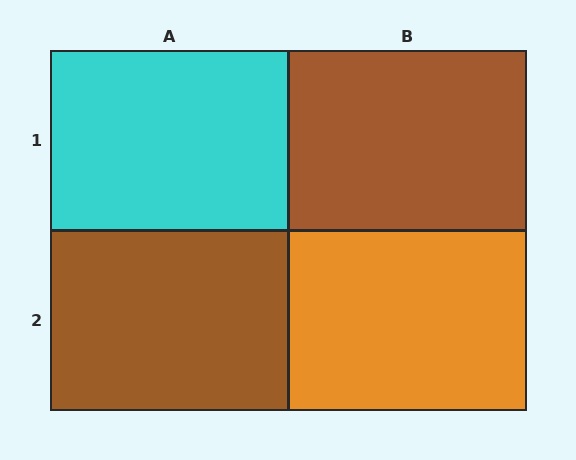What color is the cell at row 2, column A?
Brown.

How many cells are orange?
1 cell is orange.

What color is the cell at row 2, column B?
Orange.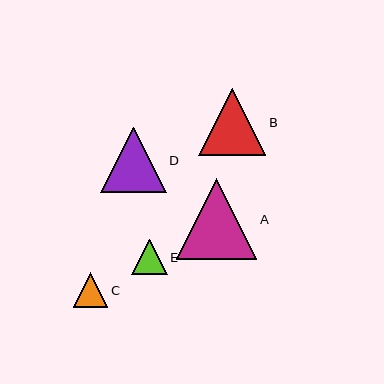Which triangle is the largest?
Triangle A is the largest with a size of approximately 80 pixels.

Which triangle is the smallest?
Triangle C is the smallest with a size of approximately 34 pixels.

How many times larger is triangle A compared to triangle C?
Triangle A is approximately 2.3 times the size of triangle C.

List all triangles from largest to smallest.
From largest to smallest: A, B, D, E, C.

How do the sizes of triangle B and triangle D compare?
Triangle B and triangle D are approximately the same size.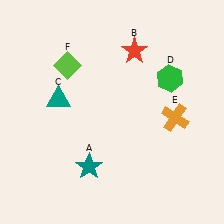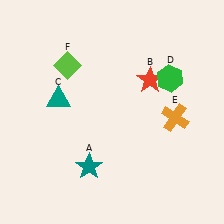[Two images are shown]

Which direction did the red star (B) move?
The red star (B) moved down.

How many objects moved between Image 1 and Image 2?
1 object moved between the two images.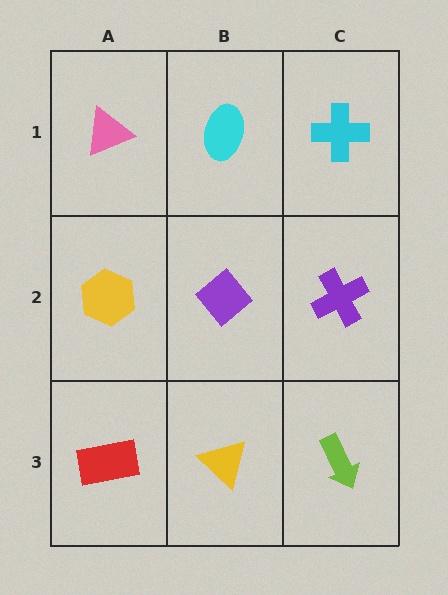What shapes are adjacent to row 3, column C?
A purple cross (row 2, column C), a yellow triangle (row 3, column B).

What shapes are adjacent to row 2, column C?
A cyan cross (row 1, column C), a lime arrow (row 3, column C), a purple diamond (row 2, column B).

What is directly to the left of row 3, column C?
A yellow triangle.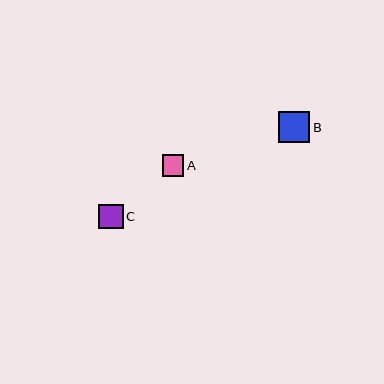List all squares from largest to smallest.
From largest to smallest: B, C, A.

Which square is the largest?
Square B is the largest with a size of approximately 31 pixels.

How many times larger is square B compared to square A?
Square B is approximately 1.4 times the size of square A.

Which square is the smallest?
Square A is the smallest with a size of approximately 22 pixels.